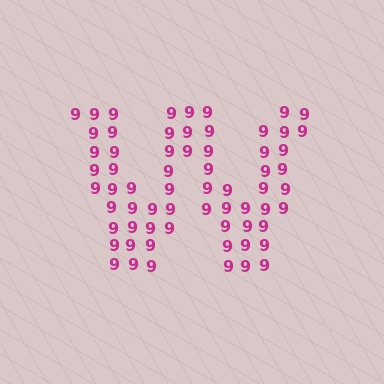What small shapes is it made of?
It is made of small digit 9's.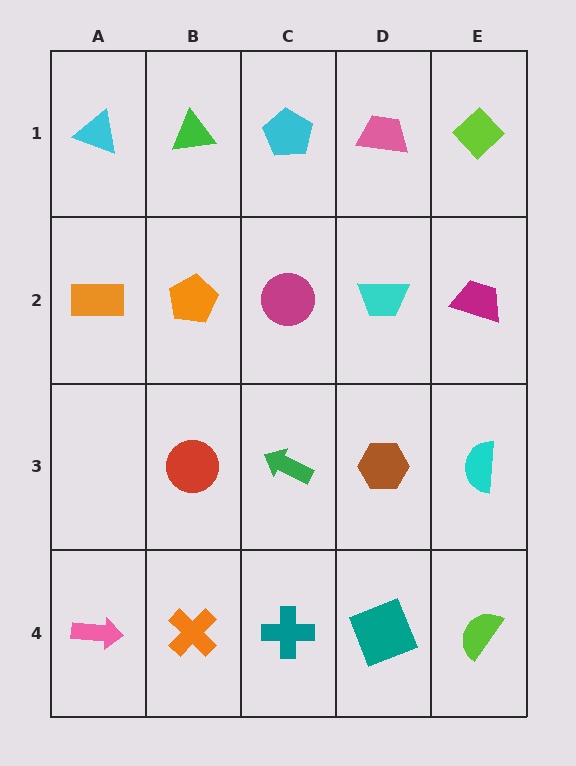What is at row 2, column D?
A cyan trapezoid.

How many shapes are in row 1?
5 shapes.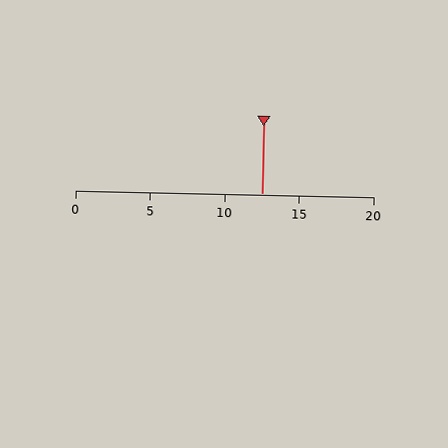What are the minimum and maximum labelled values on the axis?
The axis runs from 0 to 20.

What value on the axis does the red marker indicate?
The marker indicates approximately 12.5.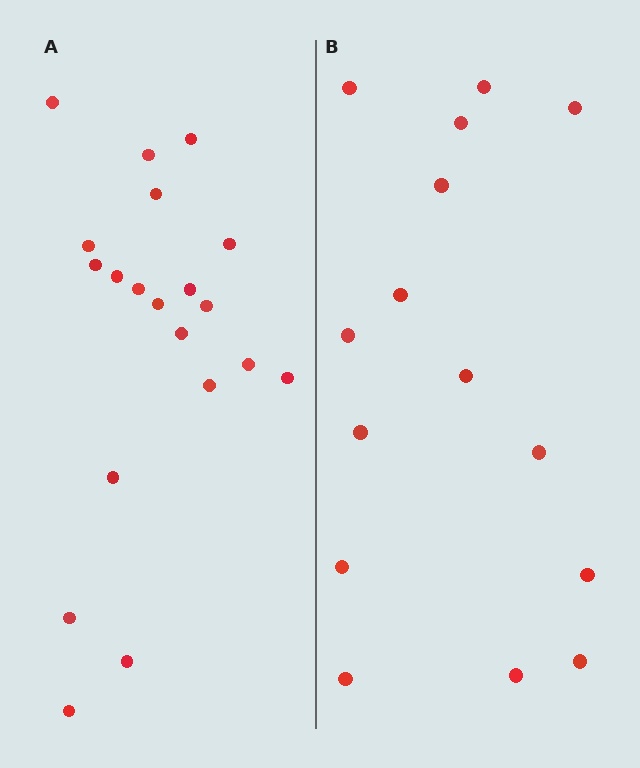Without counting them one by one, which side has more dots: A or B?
Region A (the left region) has more dots.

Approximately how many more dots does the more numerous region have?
Region A has about 5 more dots than region B.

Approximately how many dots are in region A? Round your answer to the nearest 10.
About 20 dots.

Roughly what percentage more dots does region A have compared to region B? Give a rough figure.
About 35% more.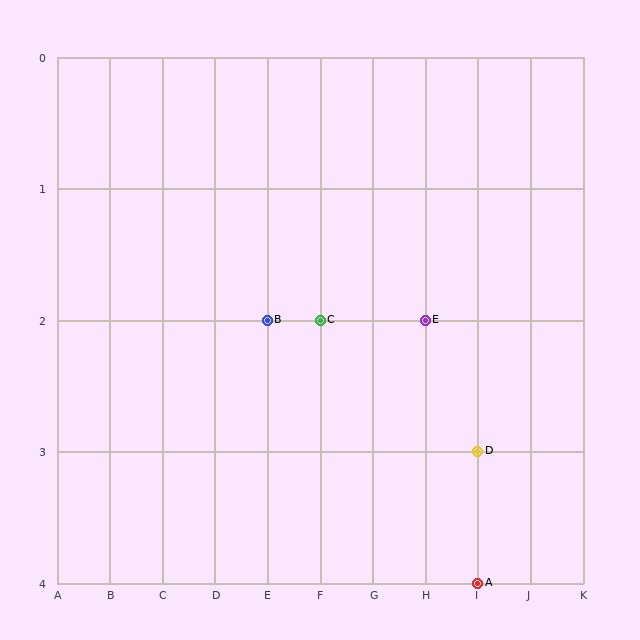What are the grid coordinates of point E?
Point E is at grid coordinates (H, 2).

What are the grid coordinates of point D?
Point D is at grid coordinates (I, 3).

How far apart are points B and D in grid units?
Points B and D are 4 columns and 1 row apart (about 4.1 grid units diagonally).